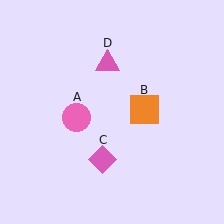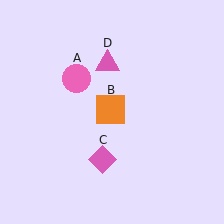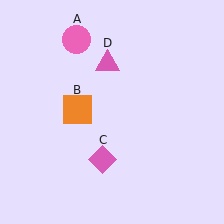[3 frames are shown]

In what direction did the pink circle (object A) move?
The pink circle (object A) moved up.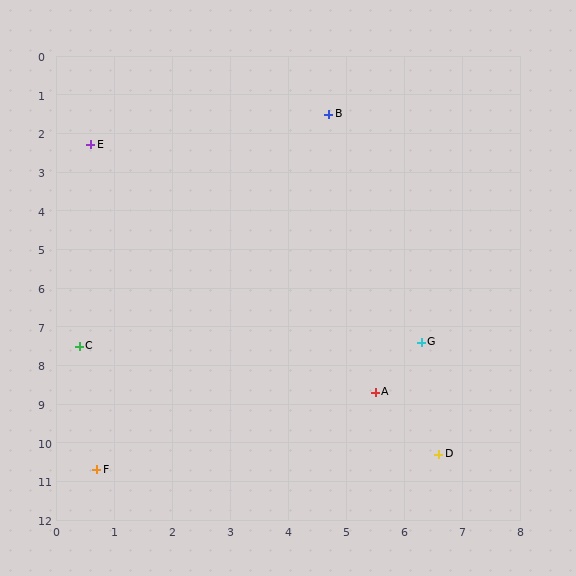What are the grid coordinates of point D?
Point D is at approximately (6.6, 10.3).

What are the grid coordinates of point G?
Point G is at approximately (6.3, 7.4).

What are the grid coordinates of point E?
Point E is at approximately (0.6, 2.3).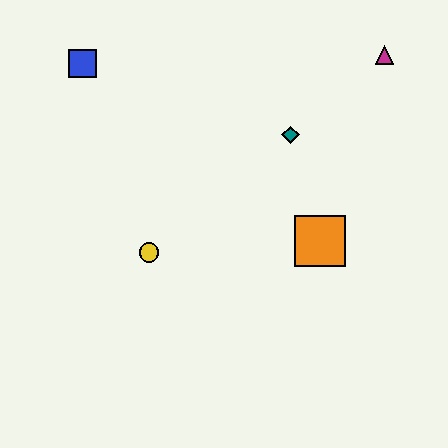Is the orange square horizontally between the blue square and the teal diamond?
No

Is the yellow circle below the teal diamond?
Yes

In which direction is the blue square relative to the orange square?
The blue square is to the left of the orange square.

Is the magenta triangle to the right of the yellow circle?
Yes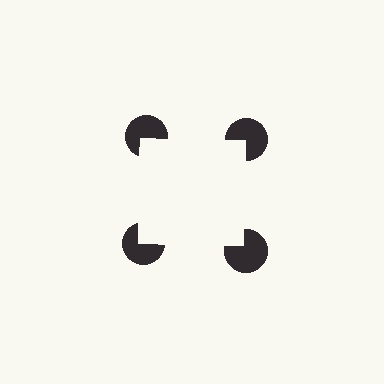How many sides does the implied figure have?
4 sides.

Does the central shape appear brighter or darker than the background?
It typically appears slightly brighter than the background, even though no actual brightness change is drawn.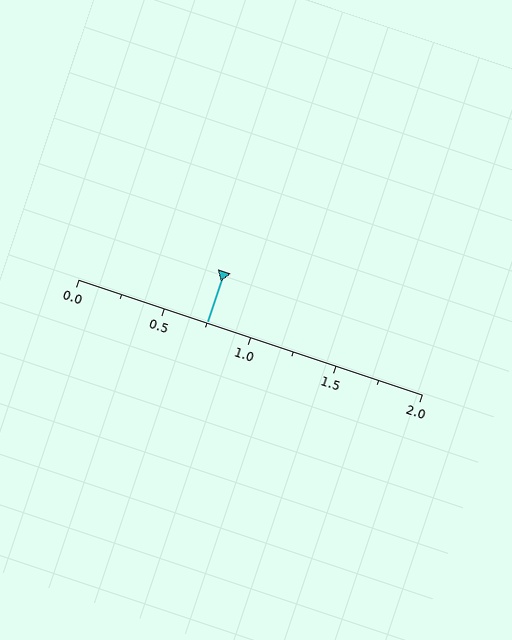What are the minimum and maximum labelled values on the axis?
The axis runs from 0.0 to 2.0.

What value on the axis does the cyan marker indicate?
The marker indicates approximately 0.75.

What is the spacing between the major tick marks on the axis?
The major ticks are spaced 0.5 apart.